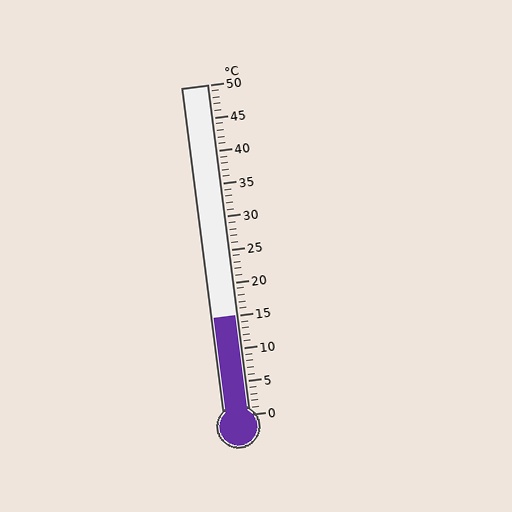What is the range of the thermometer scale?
The thermometer scale ranges from 0°C to 50°C.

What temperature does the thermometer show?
The thermometer shows approximately 15°C.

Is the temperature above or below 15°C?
The temperature is at 15°C.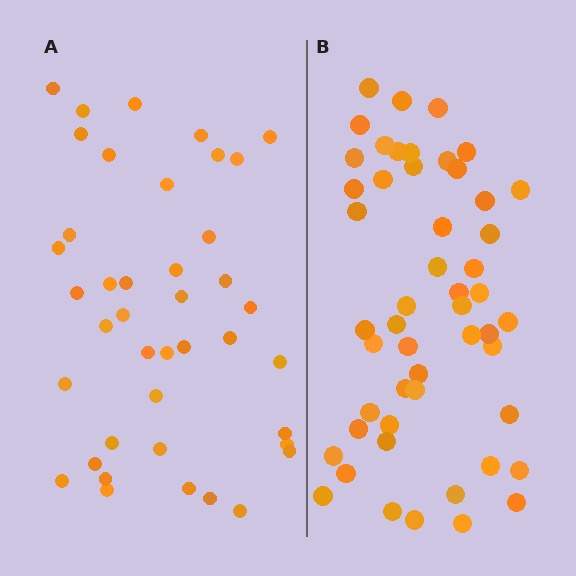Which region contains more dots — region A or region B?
Region B (the right region) has more dots.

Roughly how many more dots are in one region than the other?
Region B has roughly 10 or so more dots than region A.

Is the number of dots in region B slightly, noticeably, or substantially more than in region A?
Region B has only slightly more — the two regions are fairly close. The ratio is roughly 1.2 to 1.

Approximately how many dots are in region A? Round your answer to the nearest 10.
About 40 dots. (The exact count is 41, which rounds to 40.)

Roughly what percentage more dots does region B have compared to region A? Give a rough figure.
About 25% more.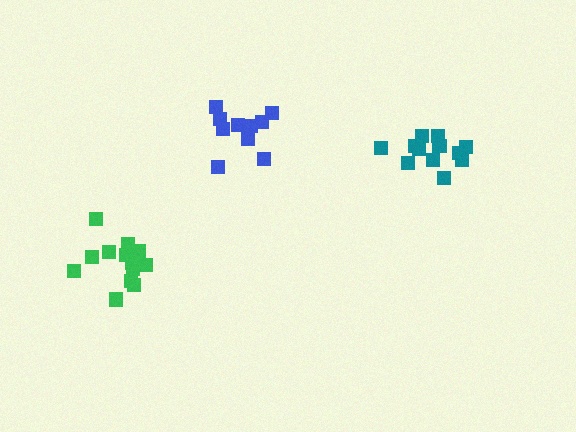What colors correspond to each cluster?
The clusters are colored: teal, blue, green.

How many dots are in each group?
Group 1: 12 dots, Group 2: 10 dots, Group 3: 13 dots (35 total).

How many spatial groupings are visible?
There are 3 spatial groupings.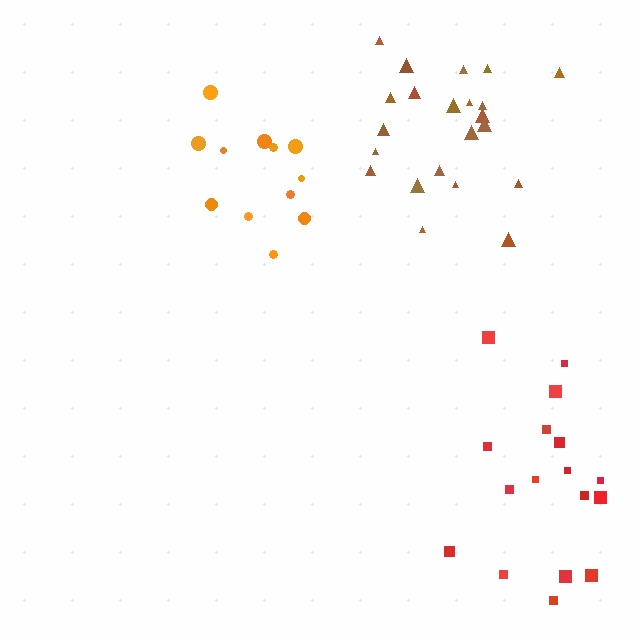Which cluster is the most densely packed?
Orange.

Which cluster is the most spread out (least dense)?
Red.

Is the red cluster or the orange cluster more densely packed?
Orange.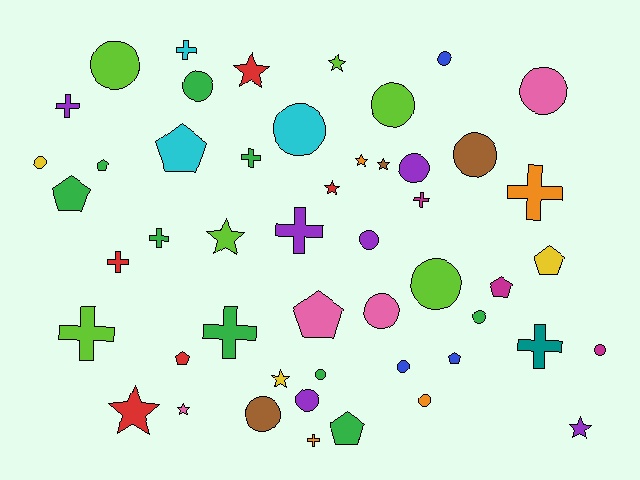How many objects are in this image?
There are 50 objects.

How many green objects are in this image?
There are 9 green objects.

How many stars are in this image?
There are 10 stars.